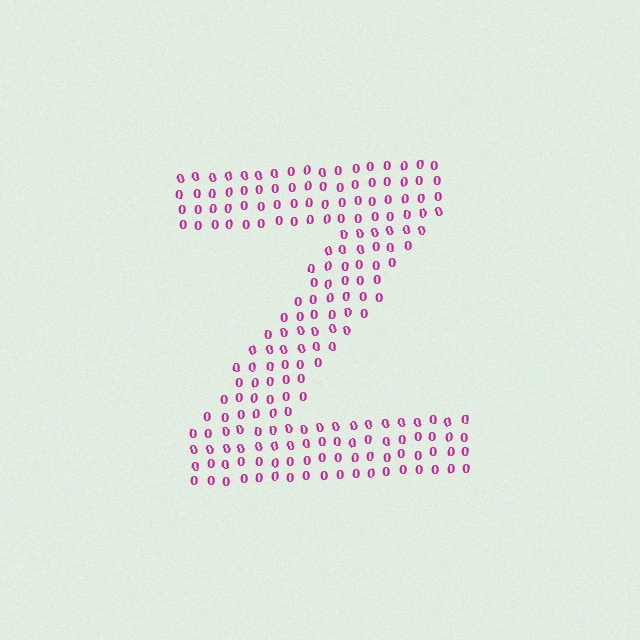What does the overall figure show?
The overall figure shows the letter Z.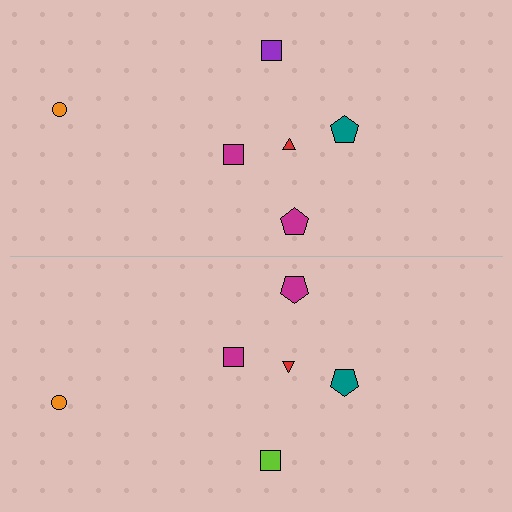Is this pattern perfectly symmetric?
No, the pattern is not perfectly symmetric. The lime square on the bottom side breaks the symmetry — its mirror counterpart is purple.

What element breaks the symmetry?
The lime square on the bottom side breaks the symmetry — its mirror counterpart is purple.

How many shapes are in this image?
There are 12 shapes in this image.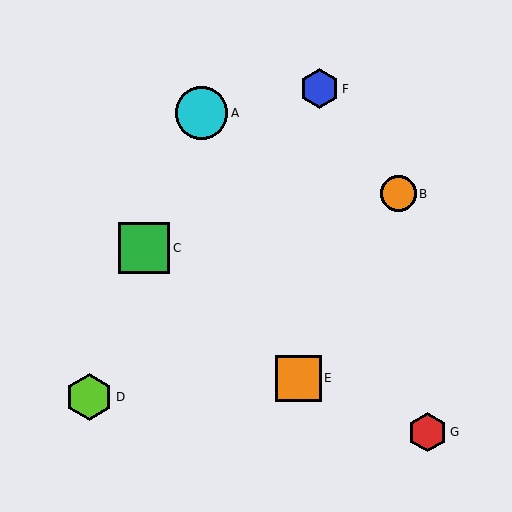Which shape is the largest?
The cyan circle (labeled A) is the largest.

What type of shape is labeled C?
Shape C is a green square.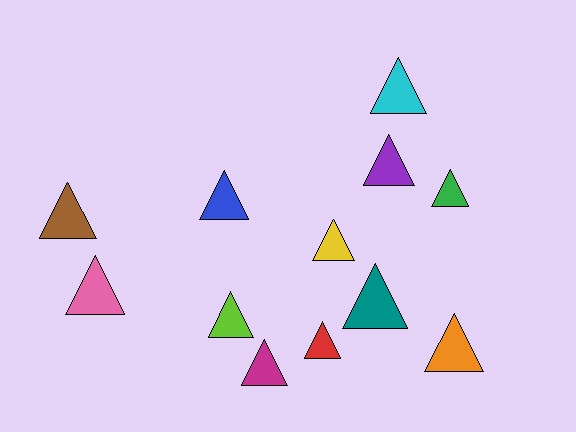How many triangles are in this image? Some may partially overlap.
There are 12 triangles.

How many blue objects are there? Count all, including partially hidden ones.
There is 1 blue object.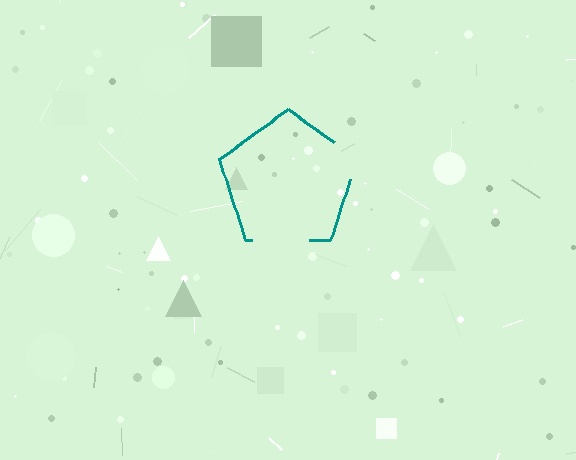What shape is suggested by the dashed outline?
The dashed outline suggests a pentagon.